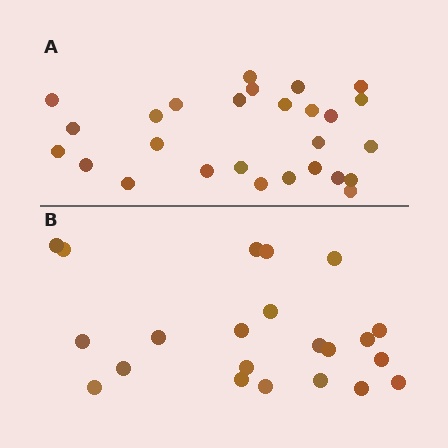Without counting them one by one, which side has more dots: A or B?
Region A (the top region) has more dots.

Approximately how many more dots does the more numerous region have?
Region A has about 5 more dots than region B.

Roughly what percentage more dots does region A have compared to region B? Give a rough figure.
About 25% more.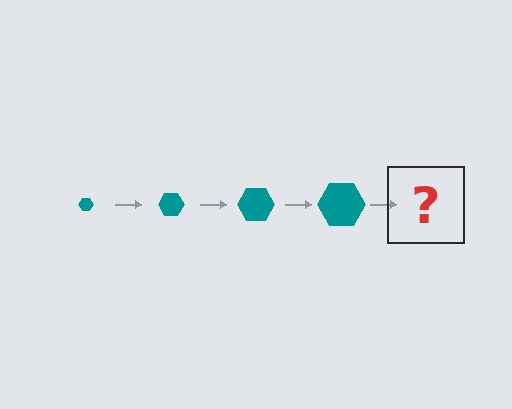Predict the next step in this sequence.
The next step is a teal hexagon, larger than the previous one.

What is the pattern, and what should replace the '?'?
The pattern is that the hexagon gets progressively larger each step. The '?' should be a teal hexagon, larger than the previous one.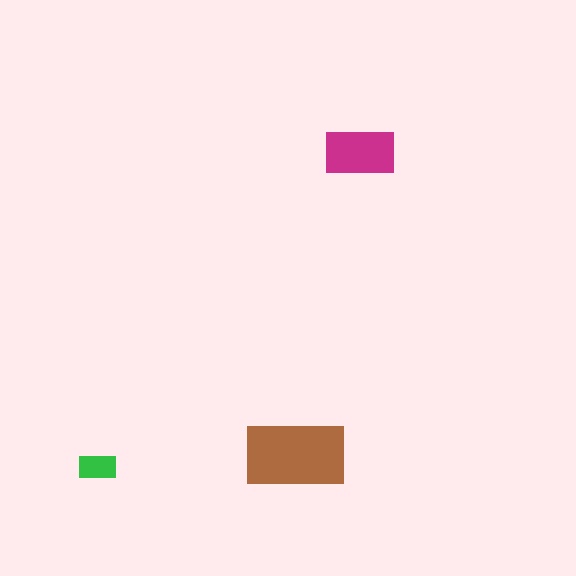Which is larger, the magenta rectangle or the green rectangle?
The magenta one.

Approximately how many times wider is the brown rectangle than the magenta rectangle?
About 1.5 times wider.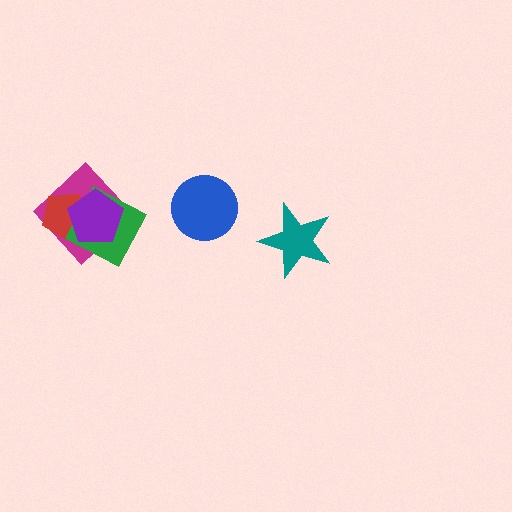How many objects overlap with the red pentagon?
3 objects overlap with the red pentagon.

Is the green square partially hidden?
Yes, it is partially covered by another shape.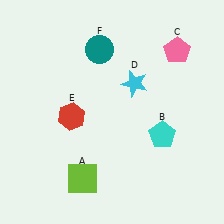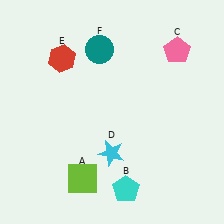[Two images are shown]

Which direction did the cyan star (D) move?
The cyan star (D) moved down.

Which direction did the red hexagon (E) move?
The red hexagon (E) moved up.